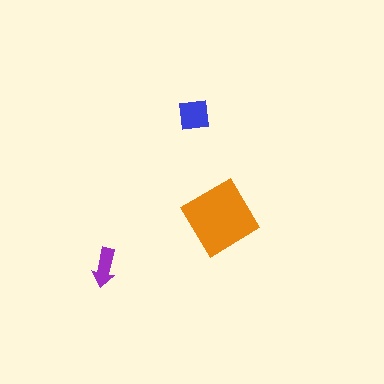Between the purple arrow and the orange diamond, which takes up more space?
The orange diamond.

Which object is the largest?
The orange diamond.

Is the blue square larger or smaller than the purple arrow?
Larger.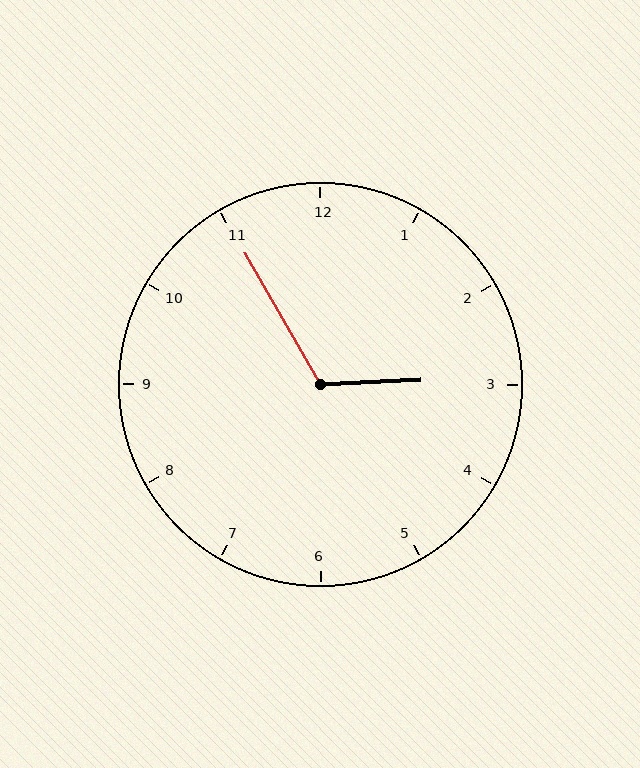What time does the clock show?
2:55.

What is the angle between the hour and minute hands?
Approximately 118 degrees.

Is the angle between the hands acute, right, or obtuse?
It is obtuse.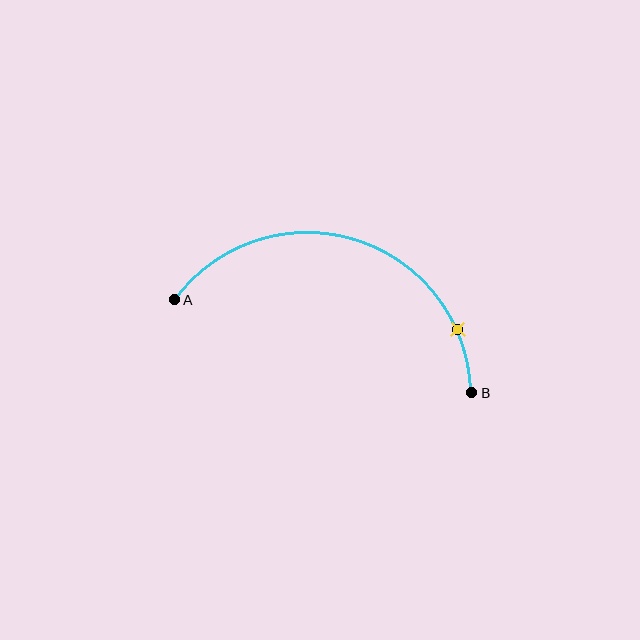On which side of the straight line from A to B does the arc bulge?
The arc bulges above the straight line connecting A and B.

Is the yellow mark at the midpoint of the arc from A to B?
No. The yellow mark lies on the arc but is closer to endpoint B. The arc midpoint would be at the point on the curve equidistant along the arc from both A and B.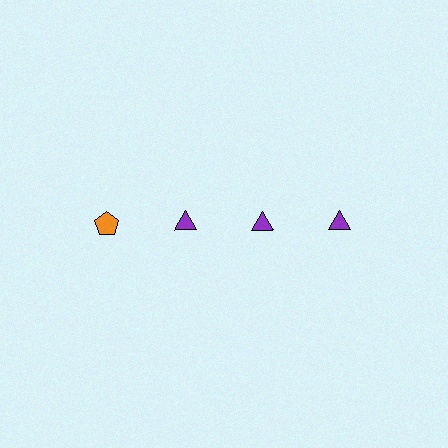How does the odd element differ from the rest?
It differs in both color (orange instead of purple) and shape (pentagon instead of triangle).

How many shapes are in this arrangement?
There are 4 shapes arranged in a grid pattern.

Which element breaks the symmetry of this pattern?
The orange pentagon in the top row, leftmost column breaks the symmetry. All other shapes are purple triangles.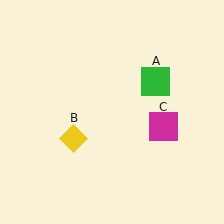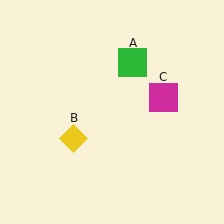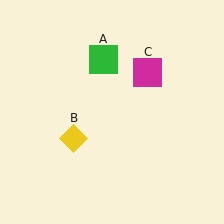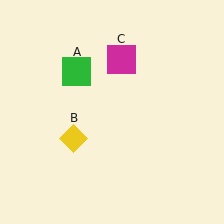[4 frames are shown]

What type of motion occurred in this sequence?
The green square (object A), magenta square (object C) rotated counterclockwise around the center of the scene.